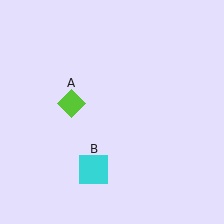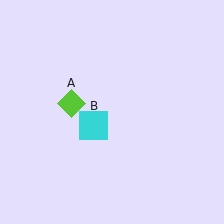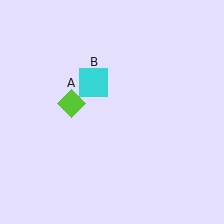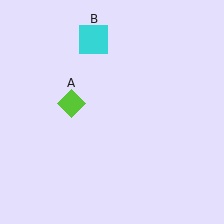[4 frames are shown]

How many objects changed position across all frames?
1 object changed position: cyan square (object B).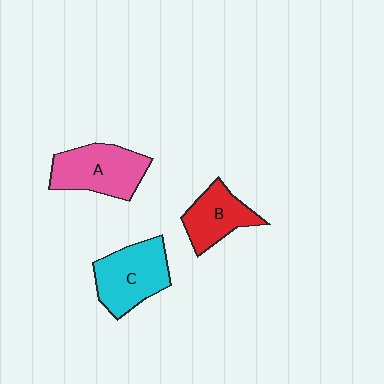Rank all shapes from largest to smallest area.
From largest to smallest: C (cyan), A (pink), B (red).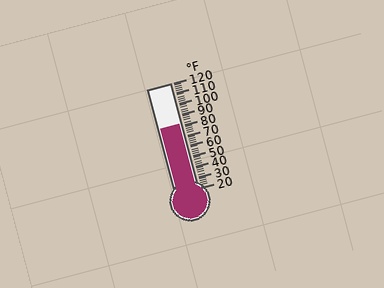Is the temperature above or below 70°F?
The temperature is above 70°F.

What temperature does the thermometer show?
The thermometer shows approximately 82°F.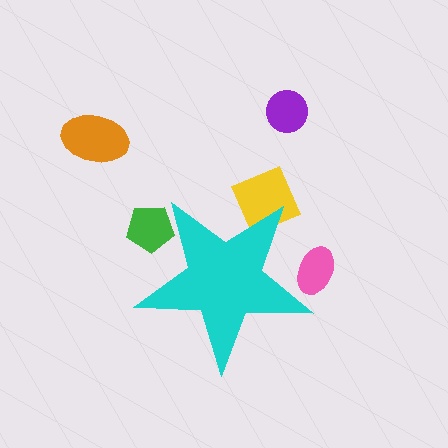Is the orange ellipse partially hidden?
No, the orange ellipse is fully visible.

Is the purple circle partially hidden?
No, the purple circle is fully visible.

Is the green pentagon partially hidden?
Yes, the green pentagon is partially hidden behind the cyan star.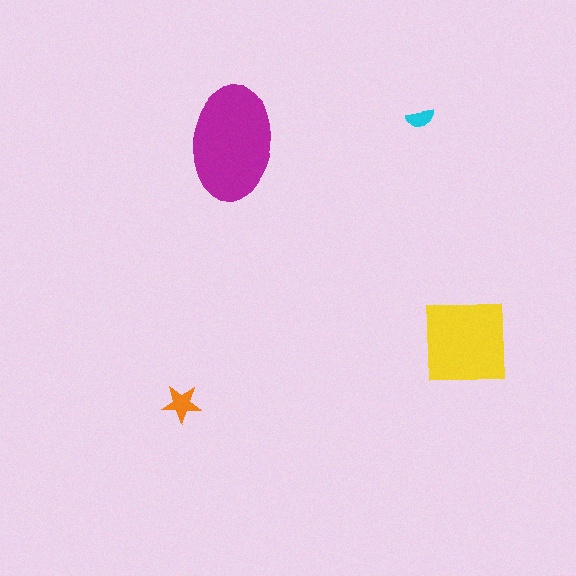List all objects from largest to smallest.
The magenta ellipse, the yellow square, the orange star, the cyan semicircle.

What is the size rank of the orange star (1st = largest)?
3rd.